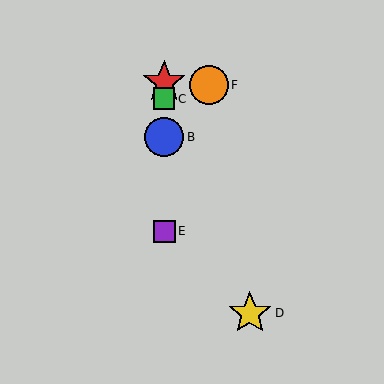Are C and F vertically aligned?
No, C is at x≈164 and F is at x≈209.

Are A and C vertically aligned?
Yes, both are at x≈164.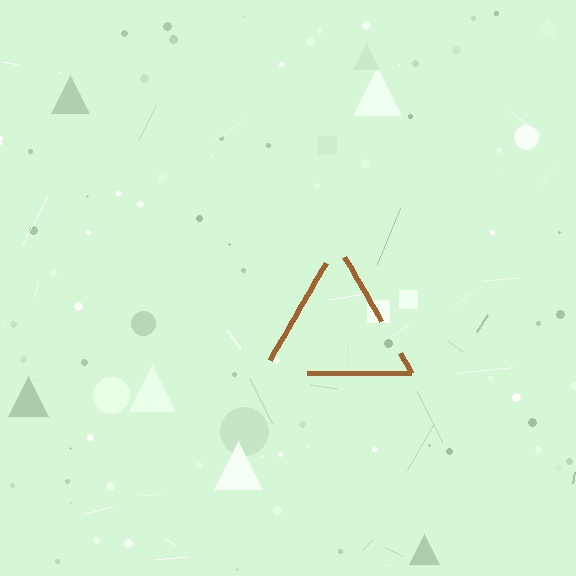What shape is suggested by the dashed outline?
The dashed outline suggests a triangle.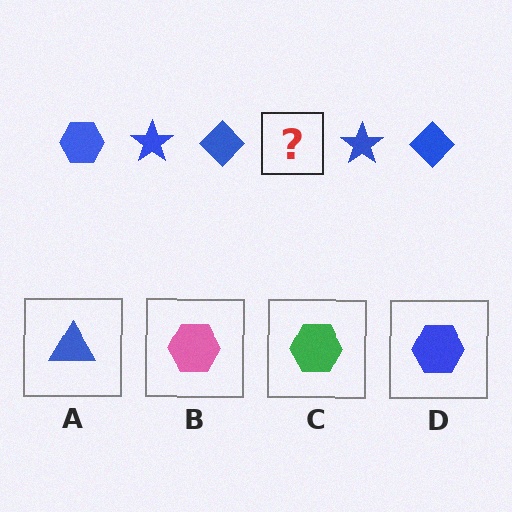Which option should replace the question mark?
Option D.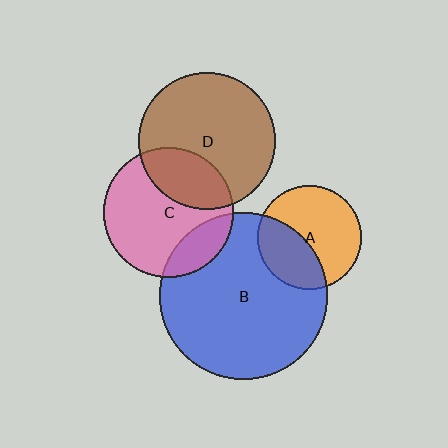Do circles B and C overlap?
Yes.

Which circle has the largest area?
Circle B (blue).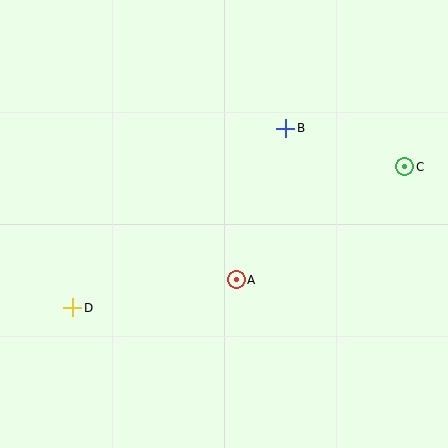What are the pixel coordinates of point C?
Point C is at (405, 167).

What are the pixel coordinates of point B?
Point B is at (286, 128).